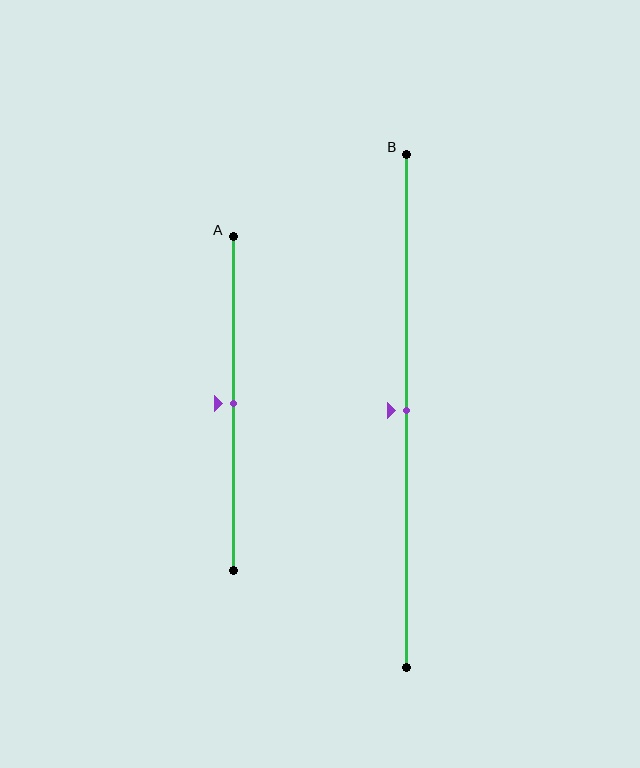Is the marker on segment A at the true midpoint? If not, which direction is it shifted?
Yes, the marker on segment A is at the true midpoint.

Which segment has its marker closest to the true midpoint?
Segment A has its marker closest to the true midpoint.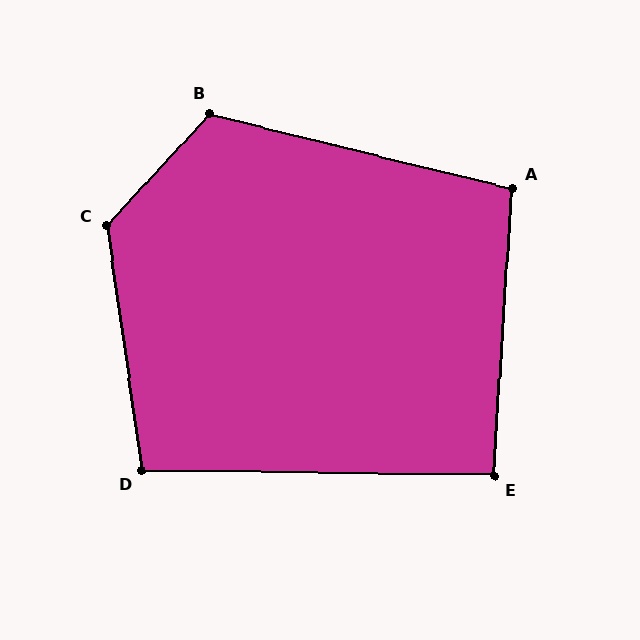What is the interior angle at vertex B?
Approximately 119 degrees (obtuse).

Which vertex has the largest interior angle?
C, at approximately 129 degrees.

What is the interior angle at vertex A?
Approximately 100 degrees (obtuse).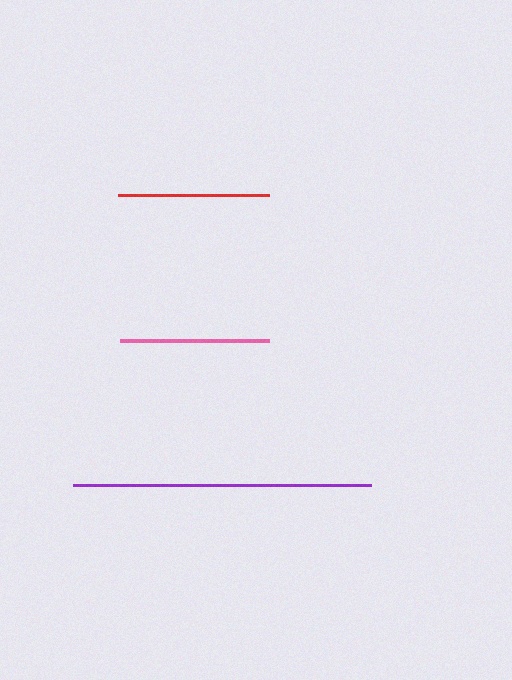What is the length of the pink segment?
The pink segment is approximately 149 pixels long.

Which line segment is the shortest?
The pink line is the shortest at approximately 149 pixels.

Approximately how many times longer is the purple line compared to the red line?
The purple line is approximately 2.0 times the length of the red line.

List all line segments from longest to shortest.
From longest to shortest: purple, red, pink.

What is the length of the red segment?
The red segment is approximately 151 pixels long.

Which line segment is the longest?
The purple line is the longest at approximately 298 pixels.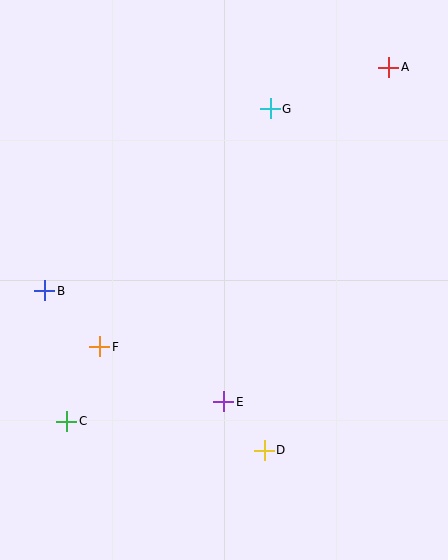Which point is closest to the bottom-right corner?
Point D is closest to the bottom-right corner.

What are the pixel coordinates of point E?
Point E is at (224, 402).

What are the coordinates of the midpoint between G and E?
The midpoint between G and E is at (247, 255).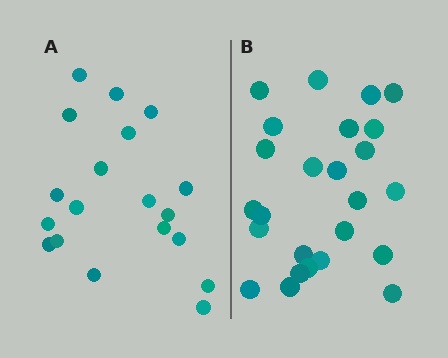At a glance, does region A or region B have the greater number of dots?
Region B (the right region) has more dots.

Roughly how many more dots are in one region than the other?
Region B has about 6 more dots than region A.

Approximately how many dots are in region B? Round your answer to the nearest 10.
About 20 dots. (The exact count is 25, which rounds to 20.)